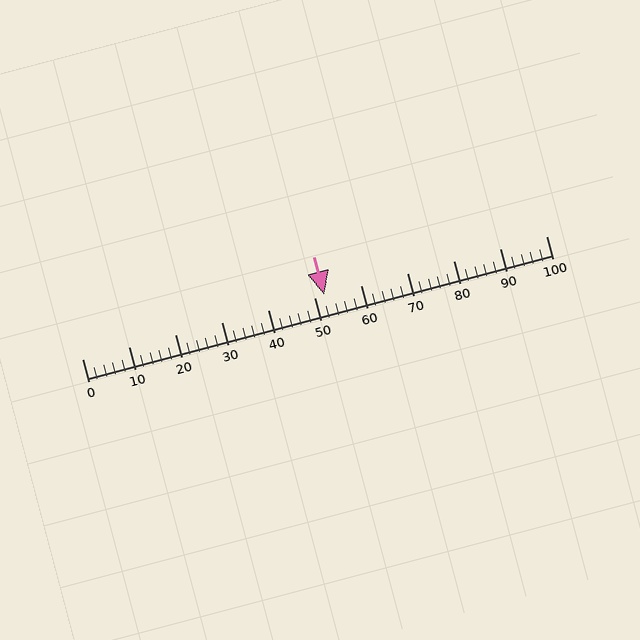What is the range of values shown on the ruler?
The ruler shows values from 0 to 100.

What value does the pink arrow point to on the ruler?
The pink arrow points to approximately 52.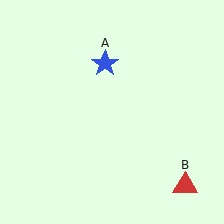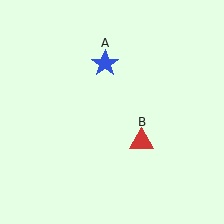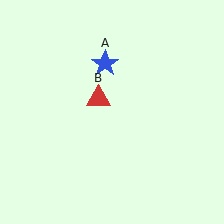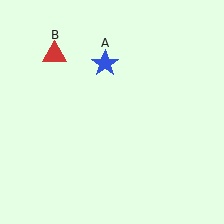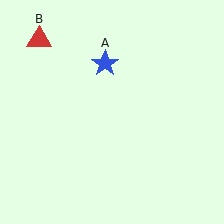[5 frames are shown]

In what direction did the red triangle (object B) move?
The red triangle (object B) moved up and to the left.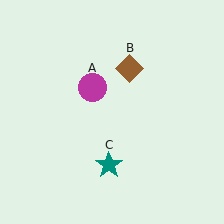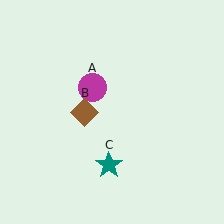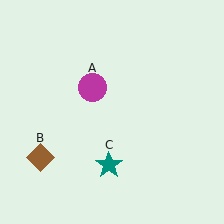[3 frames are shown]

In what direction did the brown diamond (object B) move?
The brown diamond (object B) moved down and to the left.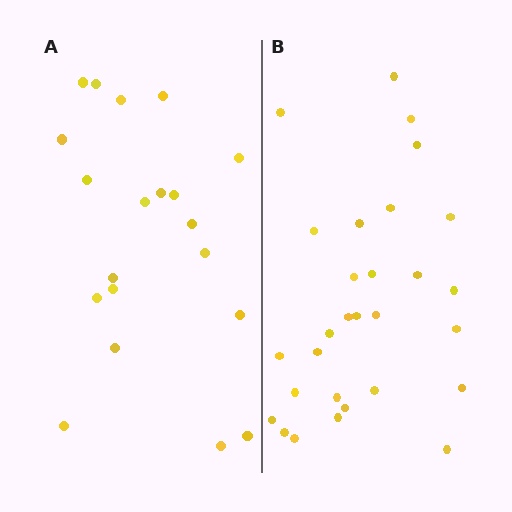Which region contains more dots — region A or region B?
Region B (the right region) has more dots.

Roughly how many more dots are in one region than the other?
Region B has roughly 8 or so more dots than region A.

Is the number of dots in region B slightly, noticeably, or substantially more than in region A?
Region B has substantially more. The ratio is roughly 1.4 to 1.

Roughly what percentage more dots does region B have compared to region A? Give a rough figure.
About 45% more.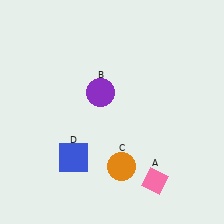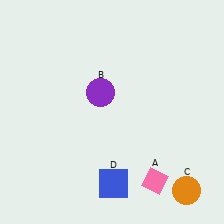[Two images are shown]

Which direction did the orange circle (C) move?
The orange circle (C) moved right.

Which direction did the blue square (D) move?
The blue square (D) moved right.